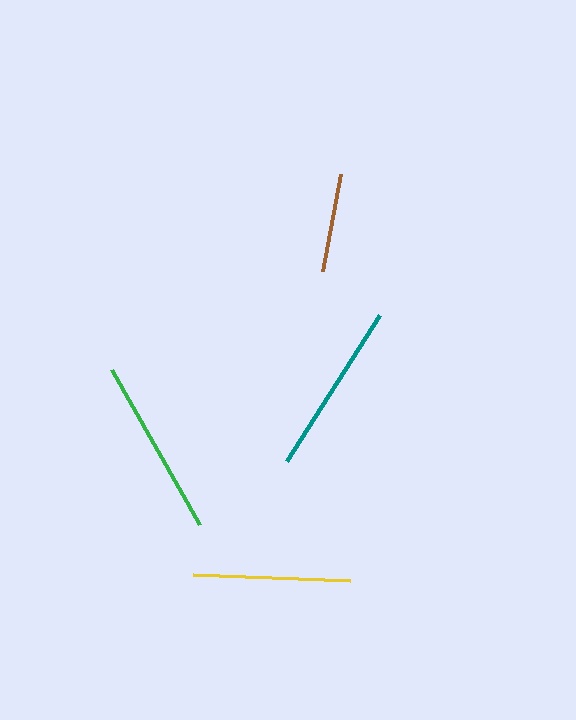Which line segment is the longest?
The green line is the longest at approximately 178 pixels.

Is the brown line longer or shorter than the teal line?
The teal line is longer than the brown line.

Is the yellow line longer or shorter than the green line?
The green line is longer than the yellow line.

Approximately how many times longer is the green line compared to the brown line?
The green line is approximately 1.8 times the length of the brown line.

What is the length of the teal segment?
The teal segment is approximately 173 pixels long.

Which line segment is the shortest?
The brown line is the shortest at approximately 99 pixels.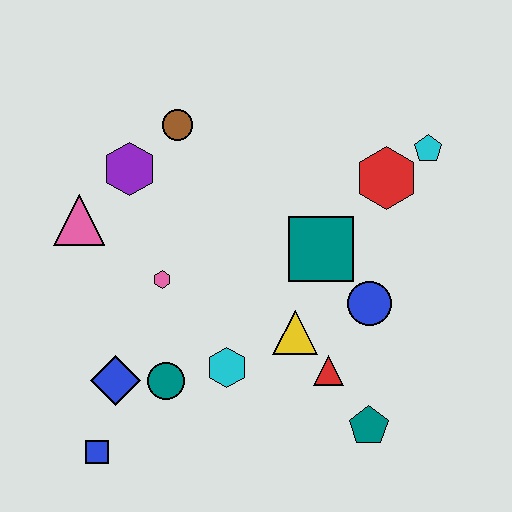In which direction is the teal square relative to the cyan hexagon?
The teal square is above the cyan hexagon.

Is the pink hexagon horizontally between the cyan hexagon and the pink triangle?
Yes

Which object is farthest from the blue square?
The cyan pentagon is farthest from the blue square.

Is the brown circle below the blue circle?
No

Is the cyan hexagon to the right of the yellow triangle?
No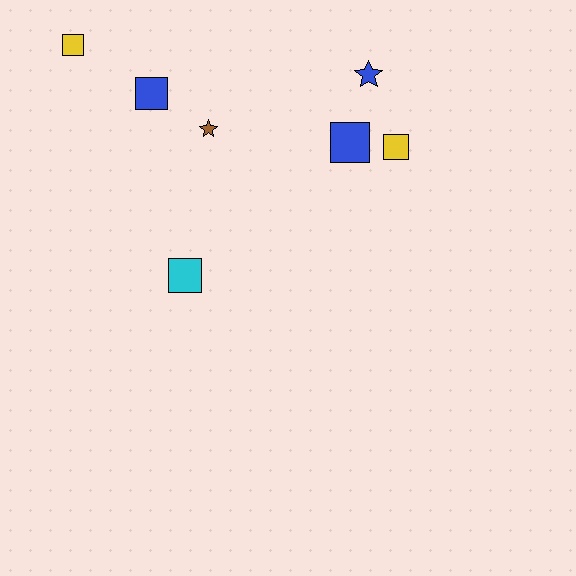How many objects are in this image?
There are 7 objects.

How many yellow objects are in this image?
There are 2 yellow objects.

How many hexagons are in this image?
There are no hexagons.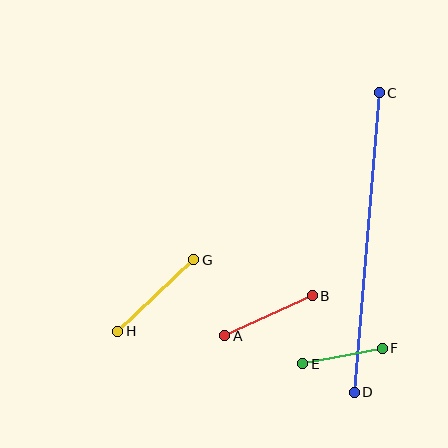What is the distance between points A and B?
The distance is approximately 96 pixels.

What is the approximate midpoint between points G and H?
The midpoint is at approximately (156, 296) pixels.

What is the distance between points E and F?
The distance is approximately 81 pixels.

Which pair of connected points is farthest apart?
Points C and D are farthest apart.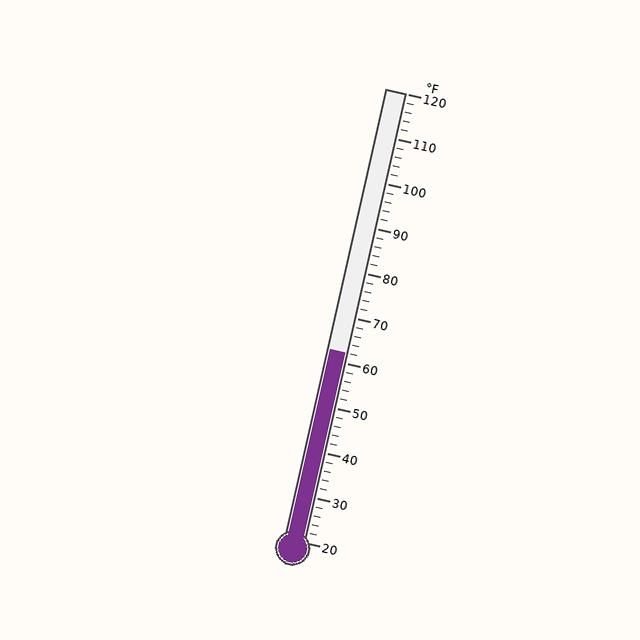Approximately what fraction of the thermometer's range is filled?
The thermometer is filled to approximately 40% of its range.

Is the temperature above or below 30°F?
The temperature is above 30°F.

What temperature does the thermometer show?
The thermometer shows approximately 62°F.